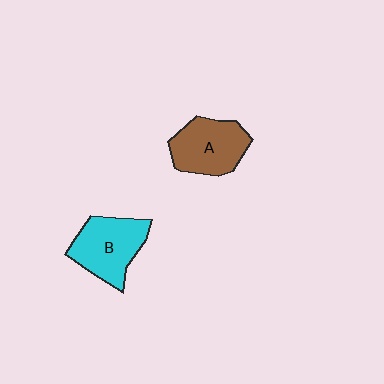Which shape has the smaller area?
Shape A (brown).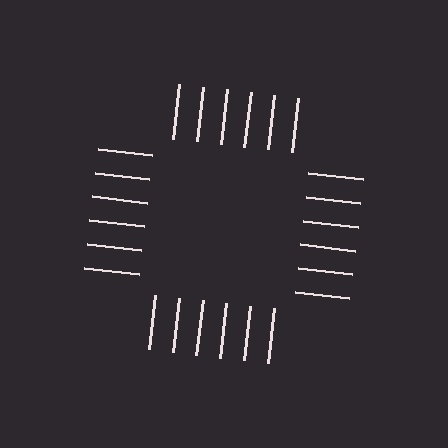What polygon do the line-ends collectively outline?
An illusory square — the line segments terminate on its edges but no continuous stroke is drawn.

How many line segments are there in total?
24 — 6 along each of the 4 edges.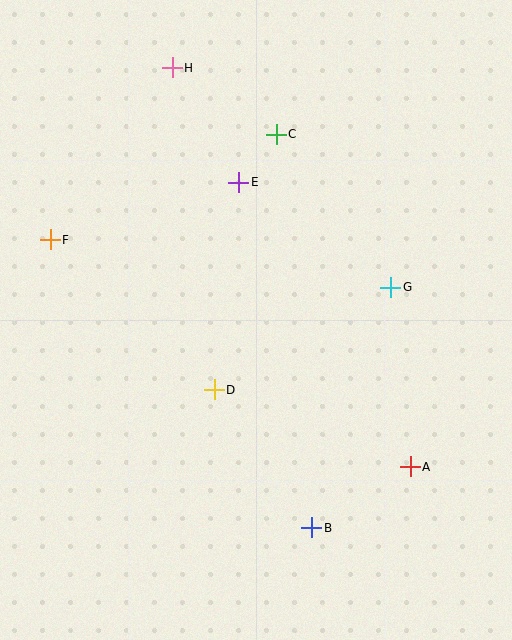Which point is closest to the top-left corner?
Point H is closest to the top-left corner.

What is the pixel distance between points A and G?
The distance between A and G is 181 pixels.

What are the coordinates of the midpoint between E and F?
The midpoint between E and F is at (144, 211).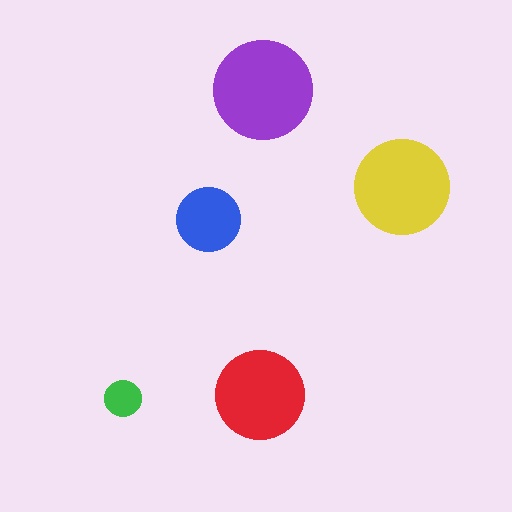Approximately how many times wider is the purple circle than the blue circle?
About 1.5 times wider.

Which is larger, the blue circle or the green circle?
The blue one.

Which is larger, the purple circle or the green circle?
The purple one.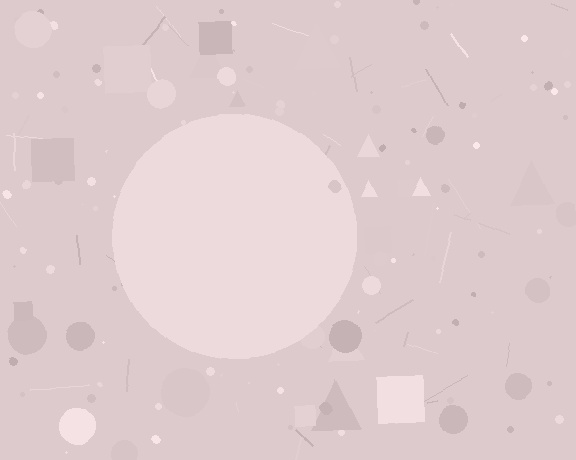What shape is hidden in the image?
A circle is hidden in the image.